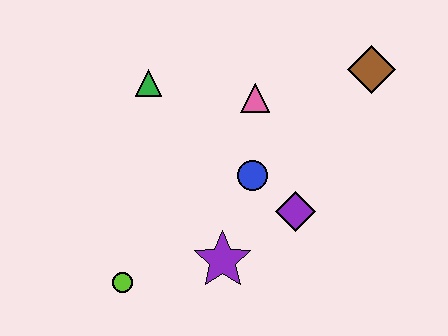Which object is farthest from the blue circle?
The lime circle is farthest from the blue circle.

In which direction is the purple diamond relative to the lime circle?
The purple diamond is to the right of the lime circle.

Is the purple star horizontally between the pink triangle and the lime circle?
Yes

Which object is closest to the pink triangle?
The blue circle is closest to the pink triangle.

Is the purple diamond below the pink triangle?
Yes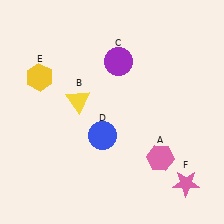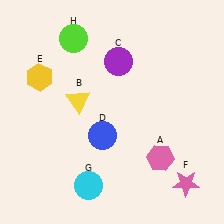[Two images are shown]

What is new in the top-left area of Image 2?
A lime circle (H) was added in the top-left area of Image 2.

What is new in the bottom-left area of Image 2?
A cyan circle (G) was added in the bottom-left area of Image 2.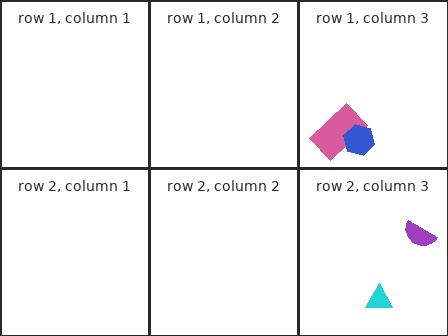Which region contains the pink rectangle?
The row 1, column 3 region.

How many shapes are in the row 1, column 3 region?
2.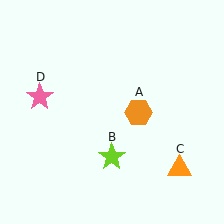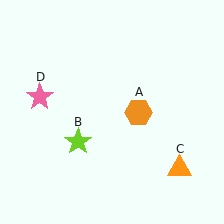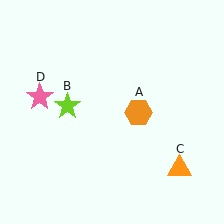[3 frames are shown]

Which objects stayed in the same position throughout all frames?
Orange hexagon (object A) and orange triangle (object C) and pink star (object D) remained stationary.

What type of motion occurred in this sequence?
The lime star (object B) rotated clockwise around the center of the scene.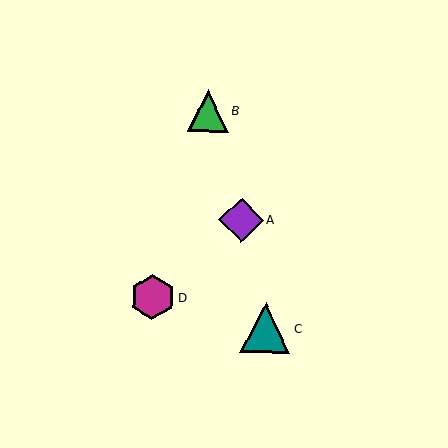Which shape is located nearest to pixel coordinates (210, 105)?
The green triangle (labeled B) at (208, 111) is nearest to that location.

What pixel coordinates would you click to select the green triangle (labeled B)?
Click at (208, 111) to select the green triangle B.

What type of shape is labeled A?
Shape A is a purple diamond.